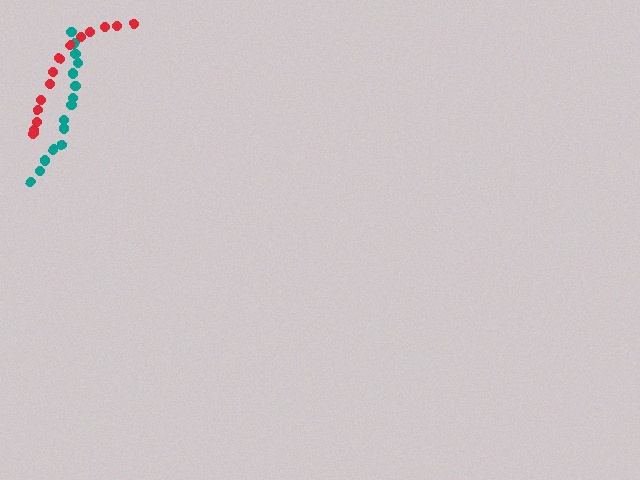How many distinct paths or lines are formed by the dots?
There are 2 distinct paths.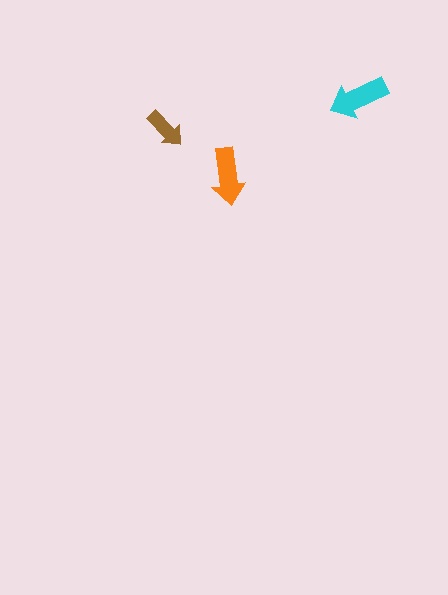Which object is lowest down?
The orange arrow is bottommost.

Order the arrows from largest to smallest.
the cyan one, the orange one, the brown one.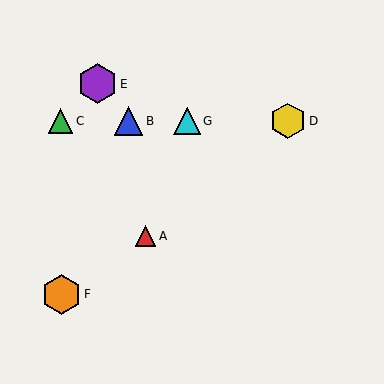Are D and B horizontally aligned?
Yes, both are at y≈121.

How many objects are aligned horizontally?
4 objects (B, C, D, G) are aligned horizontally.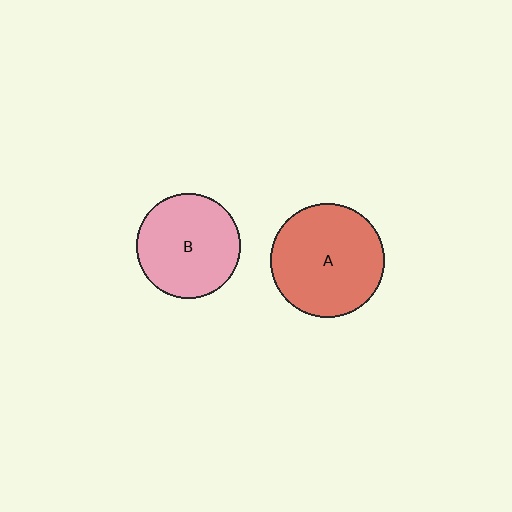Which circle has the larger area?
Circle A (red).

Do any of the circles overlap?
No, none of the circles overlap.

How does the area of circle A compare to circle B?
Approximately 1.2 times.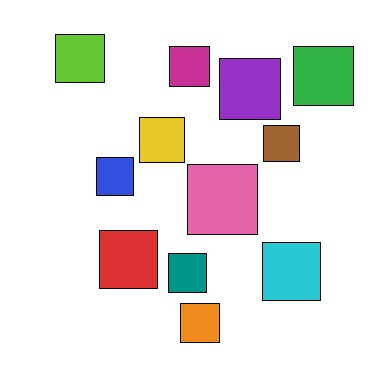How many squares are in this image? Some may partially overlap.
There are 12 squares.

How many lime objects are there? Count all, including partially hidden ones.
There is 1 lime object.